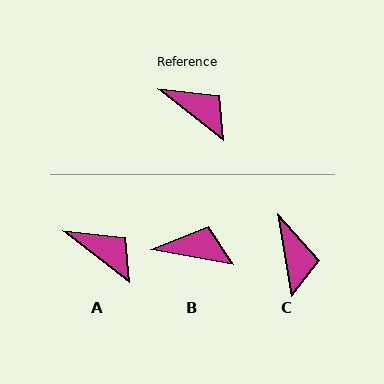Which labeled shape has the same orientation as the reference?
A.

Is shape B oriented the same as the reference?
No, it is off by about 27 degrees.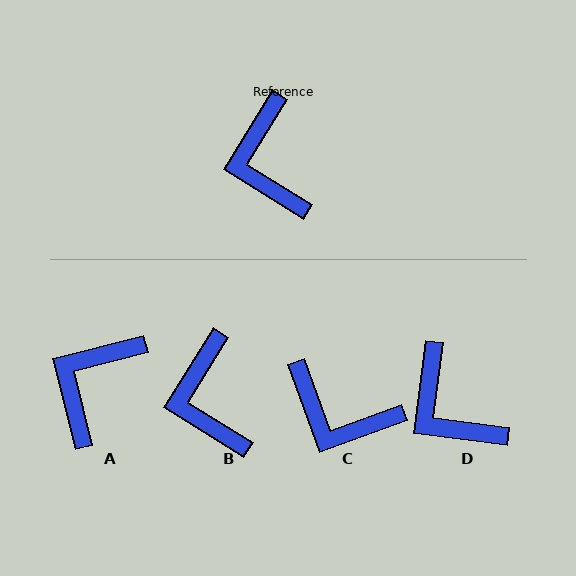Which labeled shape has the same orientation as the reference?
B.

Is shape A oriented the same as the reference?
No, it is off by about 44 degrees.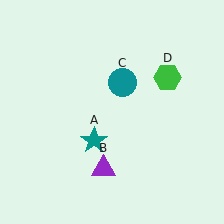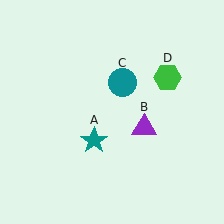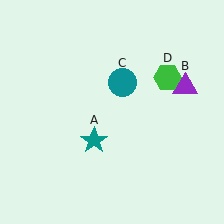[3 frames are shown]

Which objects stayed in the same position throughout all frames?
Teal star (object A) and teal circle (object C) and green hexagon (object D) remained stationary.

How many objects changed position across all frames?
1 object changed position: purple triangle (object B).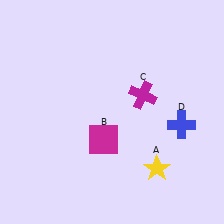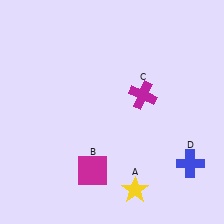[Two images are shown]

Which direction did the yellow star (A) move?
The yellow star (A) moved left.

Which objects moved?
The objects that moved are: the yellow star (A), the magenta square (B), the blue cross (D).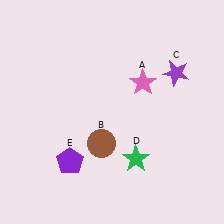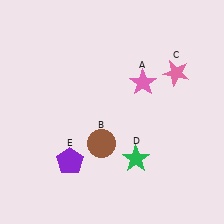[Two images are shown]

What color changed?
The star (C) changed from purple in Image 1 to pink in Image 2.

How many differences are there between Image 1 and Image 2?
There is 1 difference between the two images.